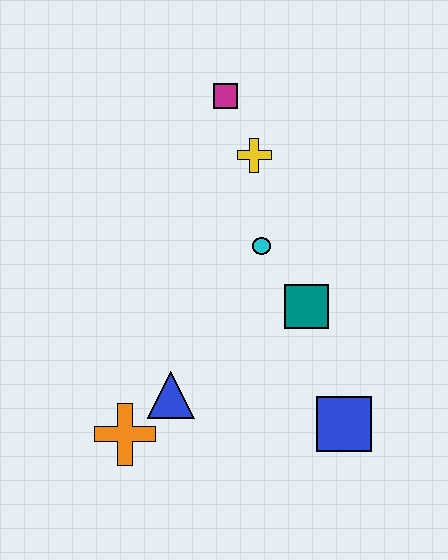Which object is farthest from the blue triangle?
The magenta square is farthest from the blue triangle.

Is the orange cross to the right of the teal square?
No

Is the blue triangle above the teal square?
No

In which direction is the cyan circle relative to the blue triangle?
The cyan circle is above the blue triangle.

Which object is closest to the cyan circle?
The teal square is closest to the cyan circle.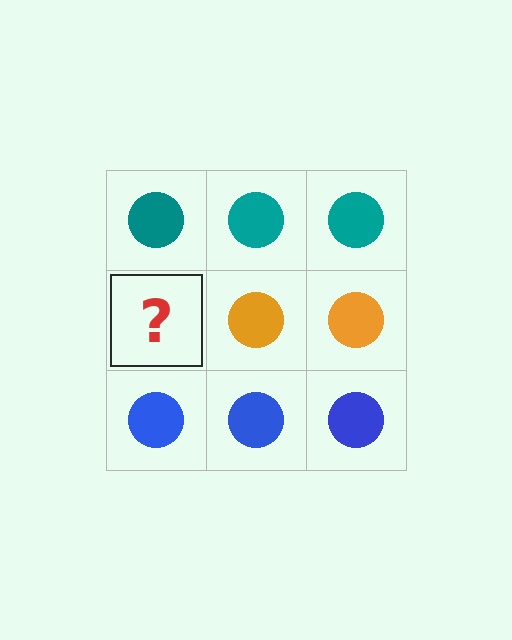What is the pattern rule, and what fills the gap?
The rule is that each row has a consistent color. The gap should be filled with an orange circle.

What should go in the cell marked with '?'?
The missing cell should contain an orange circle.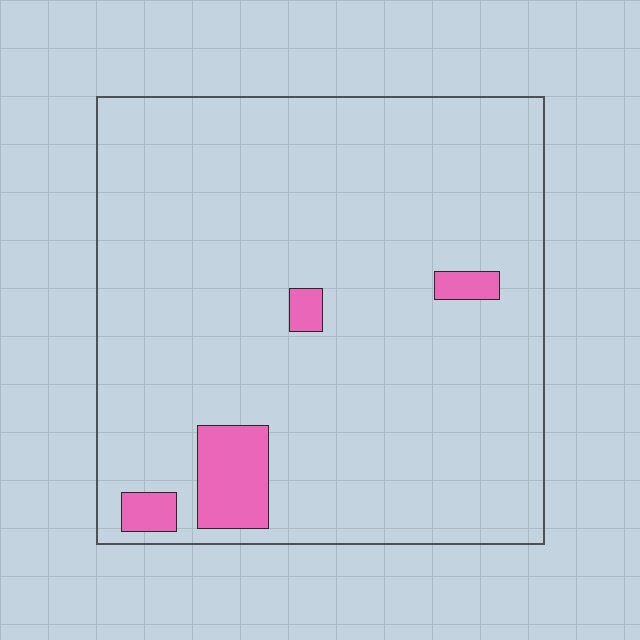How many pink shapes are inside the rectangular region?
4.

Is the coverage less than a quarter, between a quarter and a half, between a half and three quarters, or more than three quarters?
Less than a quarter.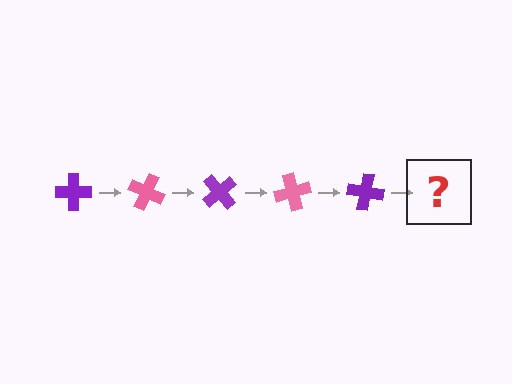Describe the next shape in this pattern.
It should be a pink cross, rotated 125 degrees from the start.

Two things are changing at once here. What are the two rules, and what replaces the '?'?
The two rules are that it rotates 25 degrees each step and the color cycles through purple and pink. The '?' should be a pink cross, rotated 125 degrees from the start.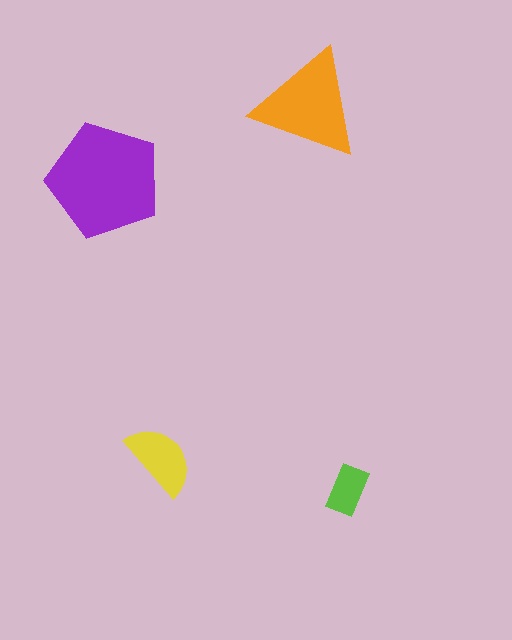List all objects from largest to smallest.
The purple pentagon, the orange triangle, the yellow semicircle, the lime rectangle.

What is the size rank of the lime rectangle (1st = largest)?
4th.